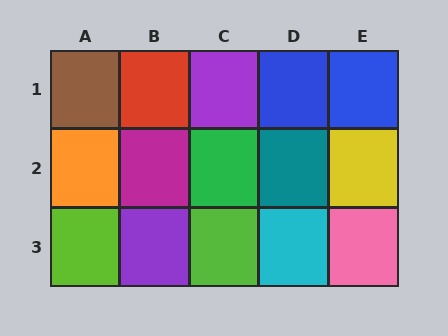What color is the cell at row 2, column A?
Orange.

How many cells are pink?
1 cell is pink.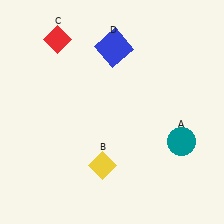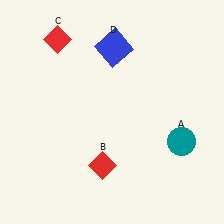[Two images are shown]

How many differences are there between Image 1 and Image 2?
There is 1 difference between the two images.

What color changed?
The diamond (B) changed from yellow in Image 1 to red in Image 2.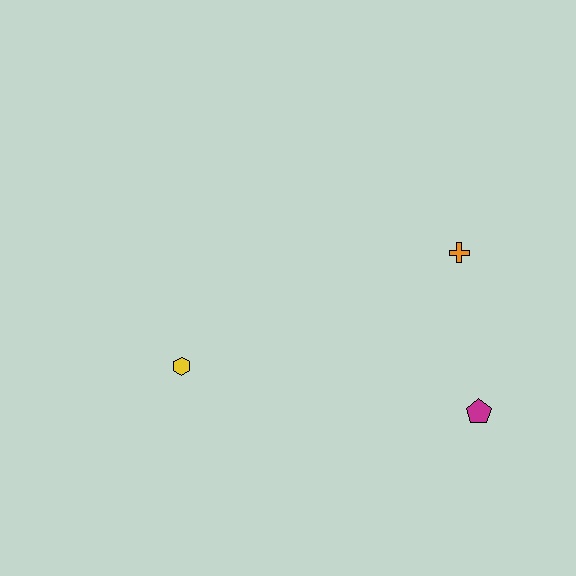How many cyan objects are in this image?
There are no cyan objects.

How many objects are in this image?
There are 3 objects.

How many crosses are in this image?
There is 1 cross.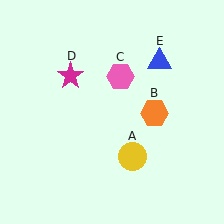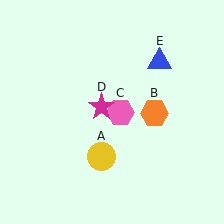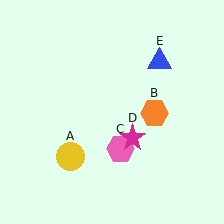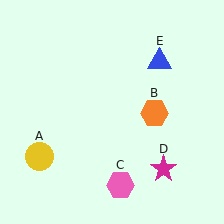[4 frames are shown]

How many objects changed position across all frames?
3 objects changed position: yellow circle (object A), pink hexagon (object C), magenta star (object D).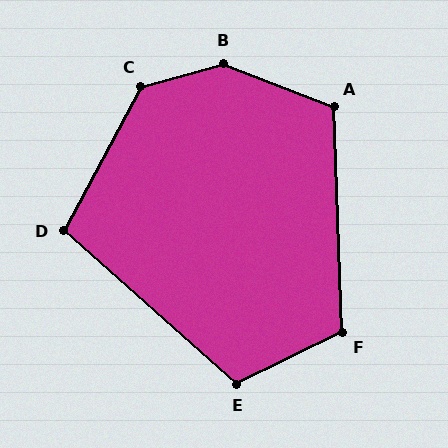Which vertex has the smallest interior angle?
D, at approximately 103 degrees.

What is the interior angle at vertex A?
Approximately 114 degrees (obtuse).